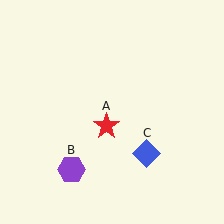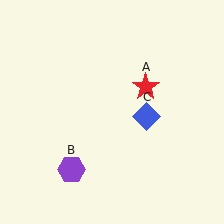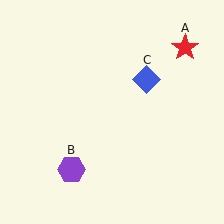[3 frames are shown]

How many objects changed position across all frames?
2 objects changed position: red star (object A), blue diamond (object C).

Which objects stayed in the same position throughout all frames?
Purple hexagon (object B) remained stationary.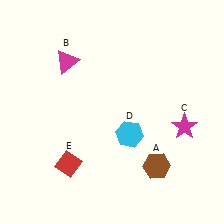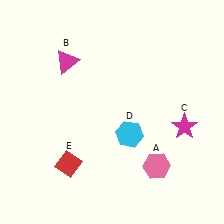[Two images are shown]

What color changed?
The hexagon (A) changed from brown in Image 1 to pink in Image 2.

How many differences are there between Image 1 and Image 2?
There is 1 difference between the two images.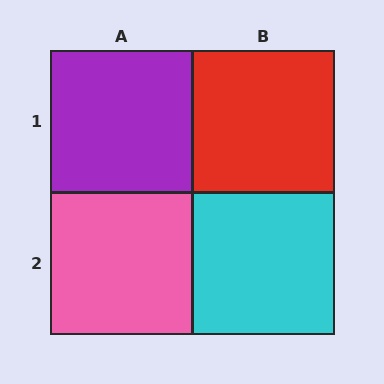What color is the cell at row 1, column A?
Purple.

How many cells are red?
1 cell is red.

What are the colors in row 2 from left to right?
Pink, cyan.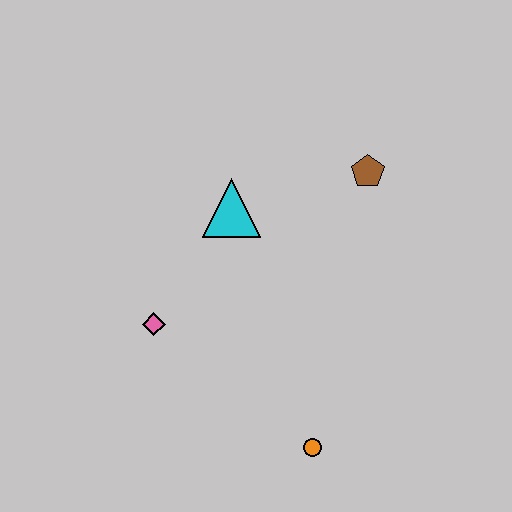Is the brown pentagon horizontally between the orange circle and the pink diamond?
No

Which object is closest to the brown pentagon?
The cyan triangle is closest to the brown pentagon.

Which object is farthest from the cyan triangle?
The orange circle is farthest from the cyan triangle.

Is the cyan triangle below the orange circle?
No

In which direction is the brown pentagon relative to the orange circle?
The brown pentagon is above the orange circle.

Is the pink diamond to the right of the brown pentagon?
No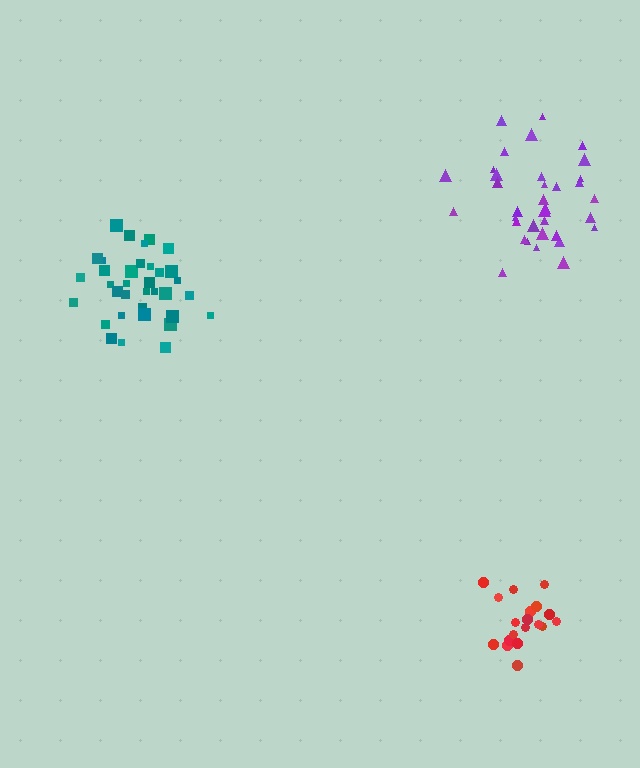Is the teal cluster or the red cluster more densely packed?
Red.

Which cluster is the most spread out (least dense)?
Purple.